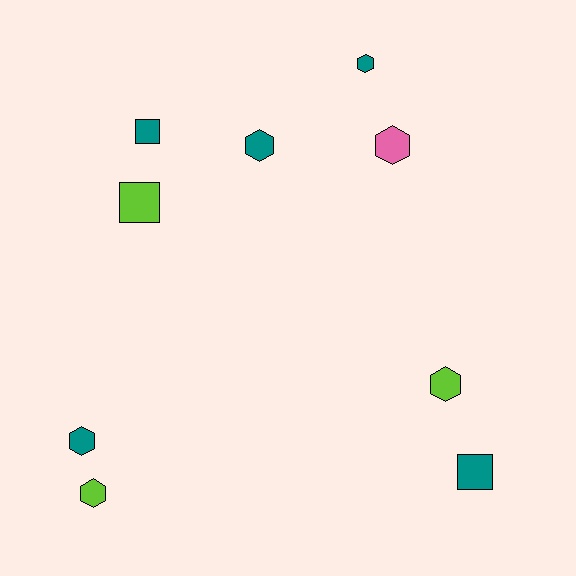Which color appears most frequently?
Teal, with 5 objects.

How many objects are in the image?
There are 9 objects.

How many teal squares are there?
There are 2 teal squares.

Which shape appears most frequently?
Hexagon, with 6 objects.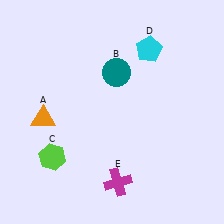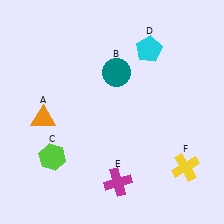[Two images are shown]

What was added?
A yellow cross (F) was added in Image 2.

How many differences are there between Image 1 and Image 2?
There is 1 difference between the two images.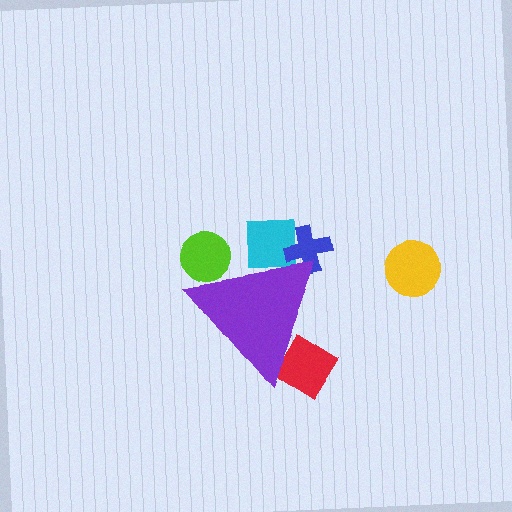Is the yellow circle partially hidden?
No, the yellow circle is fully visible.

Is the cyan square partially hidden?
Yes, the cyan square is partially hidden behind the purple triangle.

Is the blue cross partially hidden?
Yes, the blue cross is partially hidden behind the purple triangle.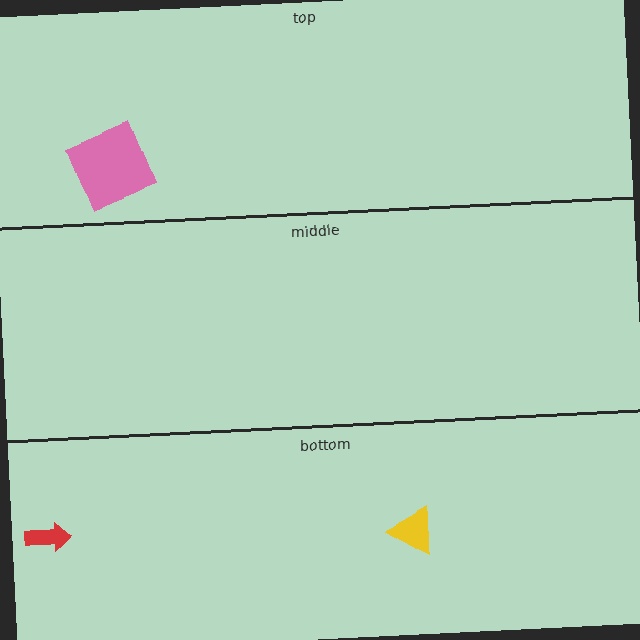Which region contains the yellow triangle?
The bottom region.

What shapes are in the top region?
The pink square.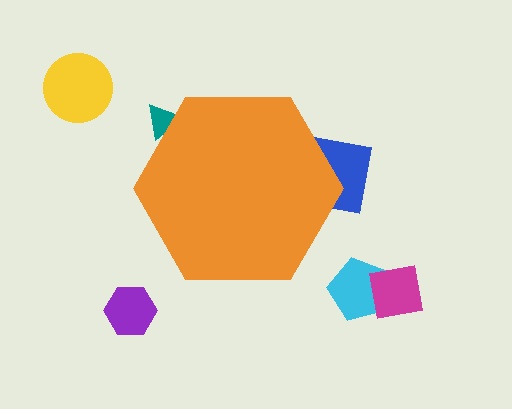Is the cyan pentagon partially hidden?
No, the cyan pentagon is fully visible.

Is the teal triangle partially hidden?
Yes, the teal triangle is partially hidden behind the orange hexagon.